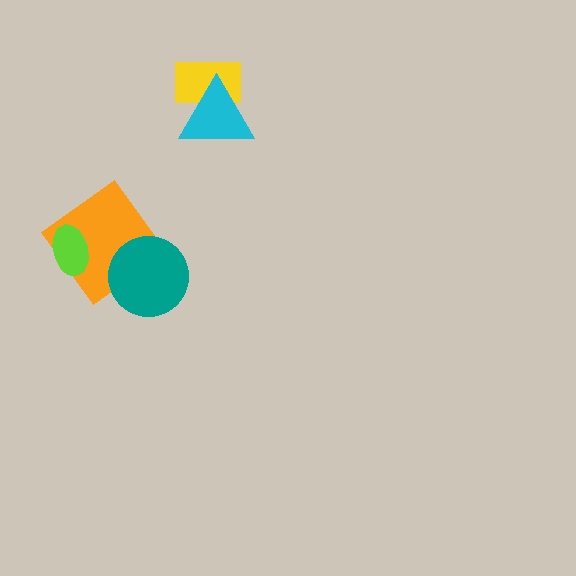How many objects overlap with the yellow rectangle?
1 object overlaps with the yellow rectangle.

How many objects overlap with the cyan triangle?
1 object overlaps with the cyan triangle.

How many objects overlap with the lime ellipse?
1 object overlaps with the lime ellipse.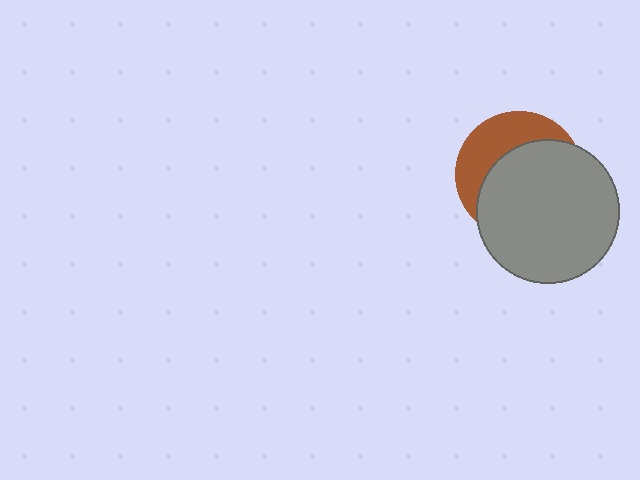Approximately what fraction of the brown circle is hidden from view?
Roughly 64% of the brown circle is hidden behind the gray circle.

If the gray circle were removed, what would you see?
You would see the complete brown circle.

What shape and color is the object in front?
The object in front is a gray circle.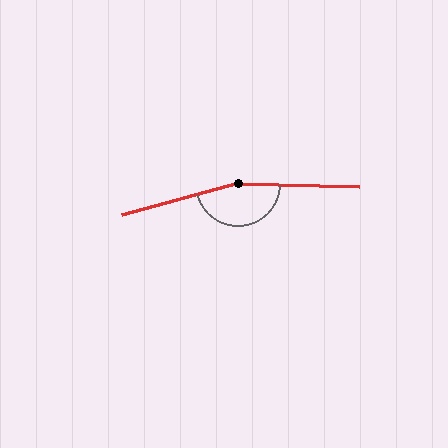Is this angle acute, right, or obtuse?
It is obtuse.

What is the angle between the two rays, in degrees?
Approximately 163 degrees.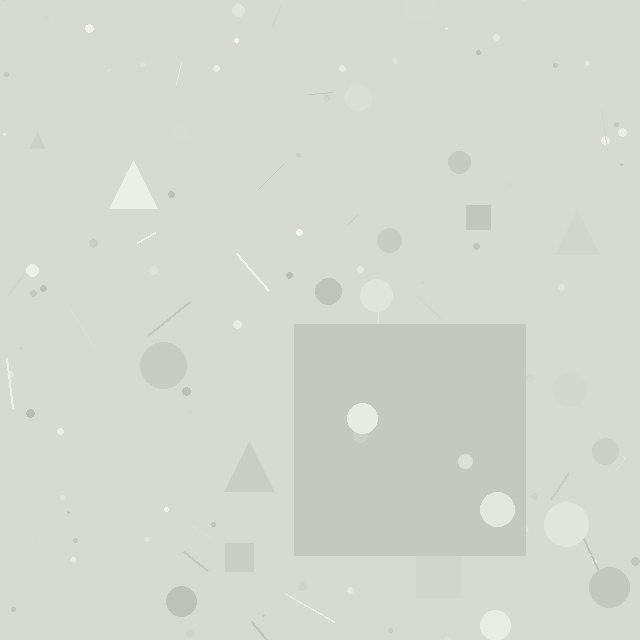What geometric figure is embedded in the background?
A square is embedded in the background.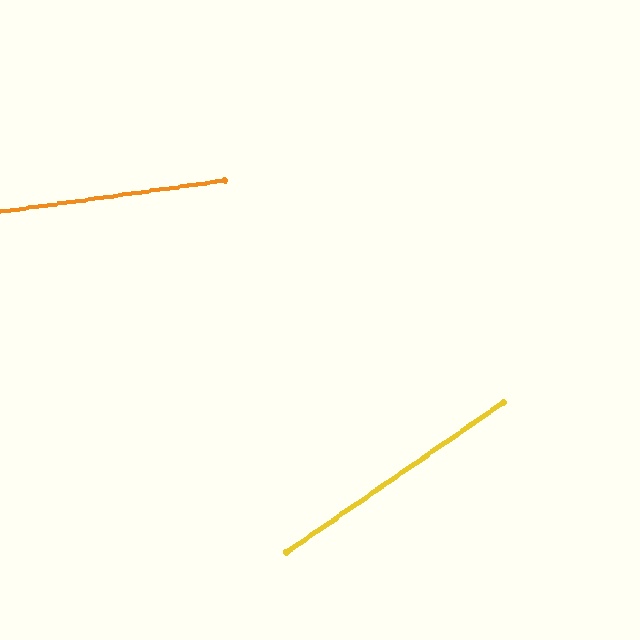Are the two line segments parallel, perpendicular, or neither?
Neither parallel nor perpendicular — they differ by about 27°.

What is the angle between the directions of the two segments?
Approximately 27 degrees.